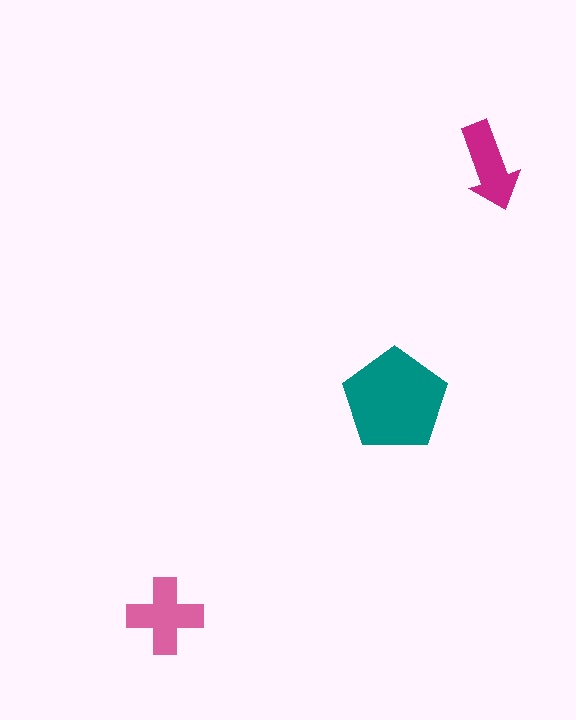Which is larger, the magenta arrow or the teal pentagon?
The teal pentagon.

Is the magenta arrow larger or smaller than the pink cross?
Smaller.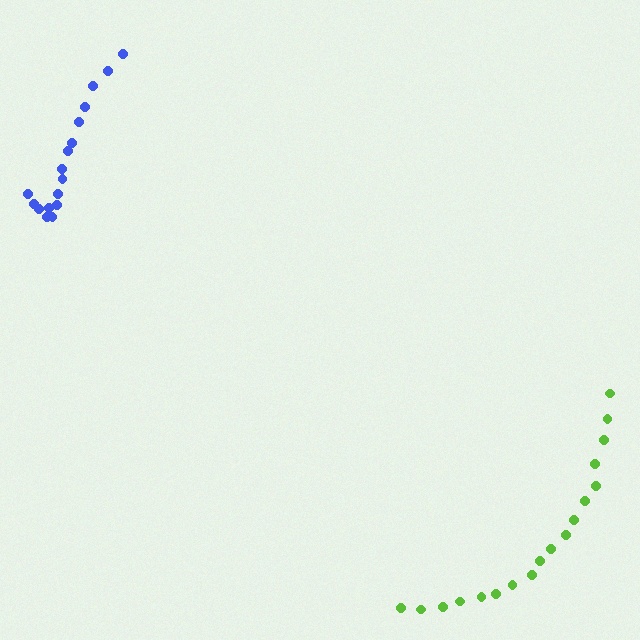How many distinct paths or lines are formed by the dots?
There are 2 distinct paths.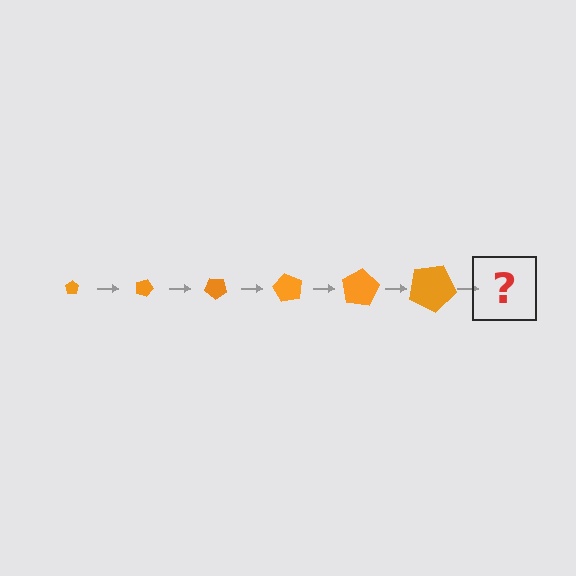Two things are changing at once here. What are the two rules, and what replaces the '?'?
The two rules are that the pentagon grows larger each step and it rotates 20 degrees each step. The '?' should be a pentagon, larger than the previous one and rotated 120 degrees from the start.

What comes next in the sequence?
The next element should be a pentagon, larger than the previous one and rotated 120 degrees from the start.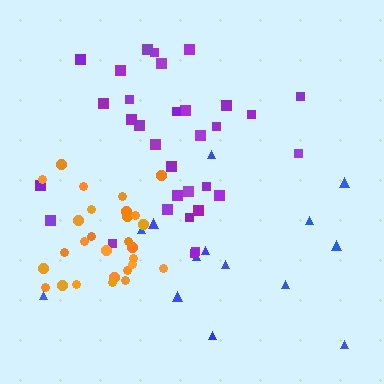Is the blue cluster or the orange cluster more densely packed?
Orange.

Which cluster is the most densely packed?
Orange.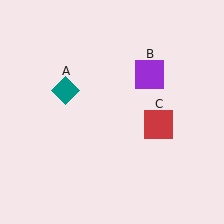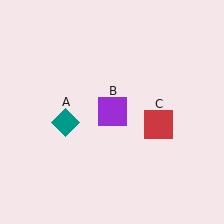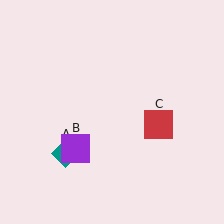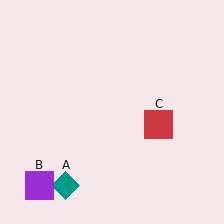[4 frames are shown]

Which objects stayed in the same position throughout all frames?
Red square (object C) remained stationary.